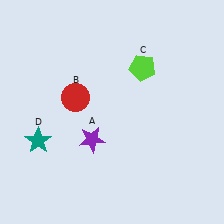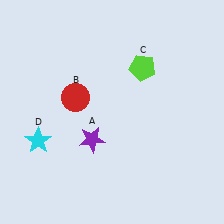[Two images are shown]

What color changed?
The star (D) changed from teal in Image 1 to cyan in Image 2.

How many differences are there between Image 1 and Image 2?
There is 1 difference between the two images.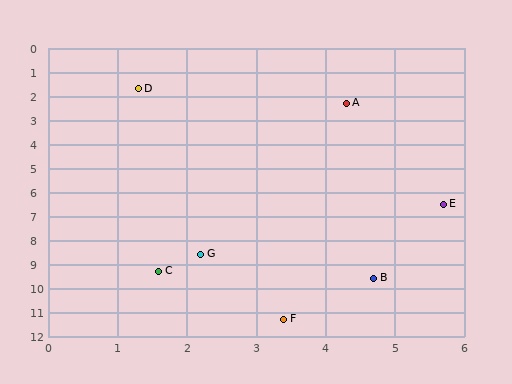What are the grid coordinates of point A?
Point A is at approximately (4.3, 2.3).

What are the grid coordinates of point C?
Point C is at approximately (1.6, 9.3).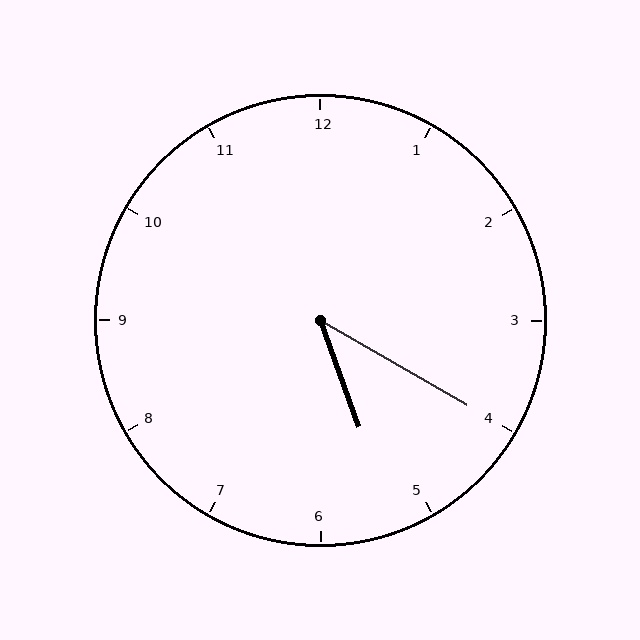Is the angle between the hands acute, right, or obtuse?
It is acute.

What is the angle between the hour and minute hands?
Approximately 40 degrees.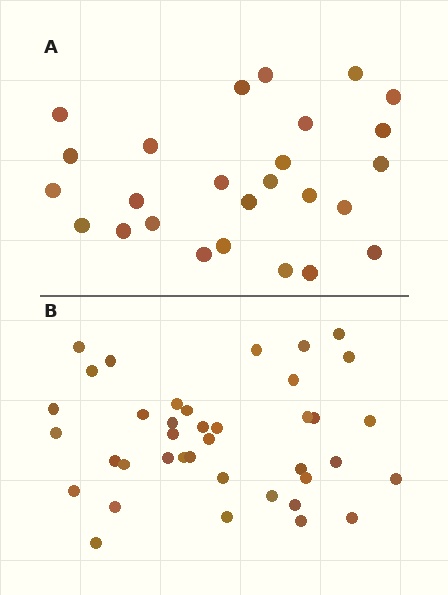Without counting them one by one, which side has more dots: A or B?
Region B (the bottom region) has more dots.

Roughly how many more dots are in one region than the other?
Region B has approximately 15 more dots than region A.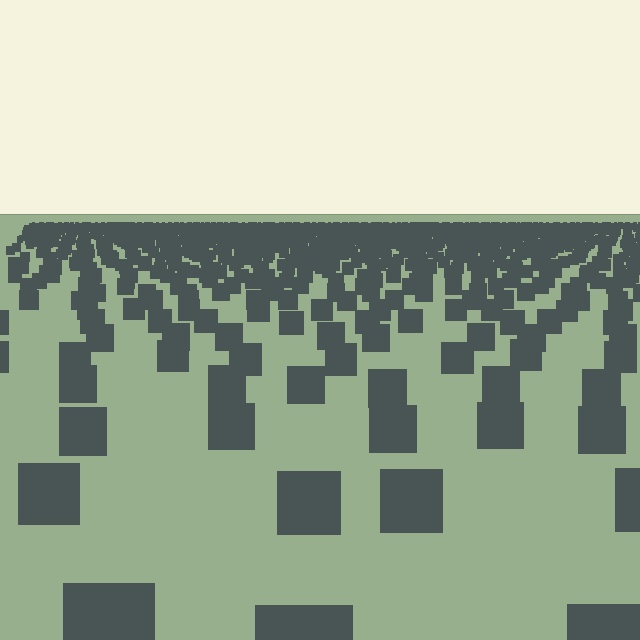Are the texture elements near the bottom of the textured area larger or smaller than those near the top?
Larger. Near the bottom, elements are closer to the viewer and appear at a bigger on-screen size.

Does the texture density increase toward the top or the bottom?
Density increases toward the top.